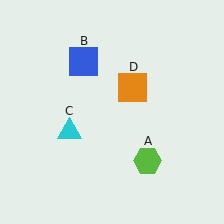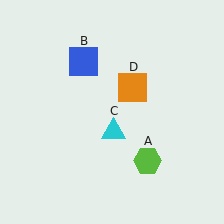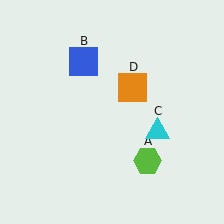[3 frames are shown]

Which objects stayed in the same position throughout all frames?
Lime hexagon (object A) and blue square (object B) and orange square (object D) remained stationary.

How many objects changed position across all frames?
1 object changed position: cyan triangle (object C).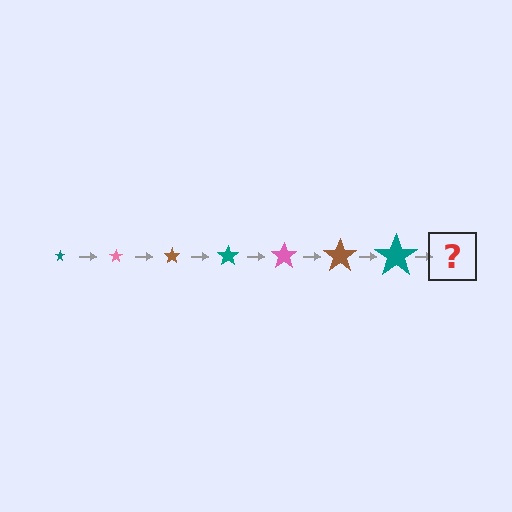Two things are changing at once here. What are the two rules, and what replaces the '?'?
The two rules are that the star grows larger each step and the color cycles through teal, pink, and brown. The '?' should be a pink star, larger than the previous one.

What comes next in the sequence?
The next element should be a pink star, larger than the previous one.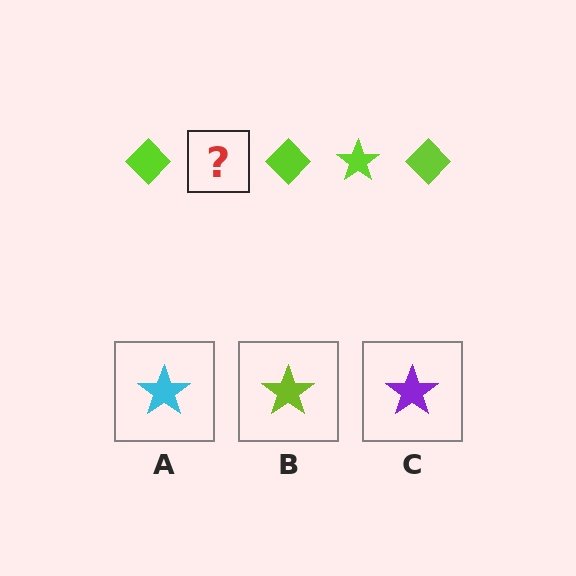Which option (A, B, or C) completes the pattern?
B.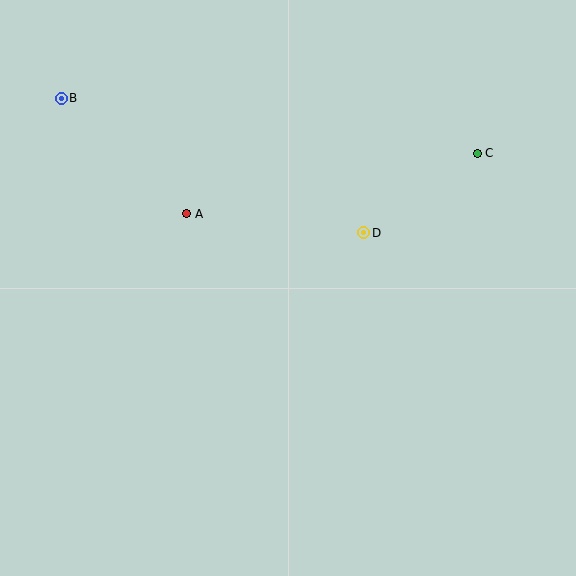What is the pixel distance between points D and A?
The distance between D and A is 178 pixels.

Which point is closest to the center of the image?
Point D at (364, 233) is closest to the center.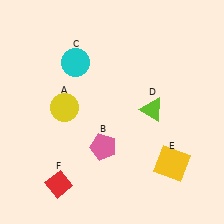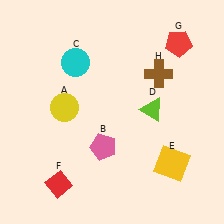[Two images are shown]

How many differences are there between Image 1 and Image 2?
There are 2 differences between the two images.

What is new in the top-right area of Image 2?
A brown cross (H) was added in the top-right area of Image 2.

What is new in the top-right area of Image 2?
A red pentagon (G) was added in the top-right area of Image 2.